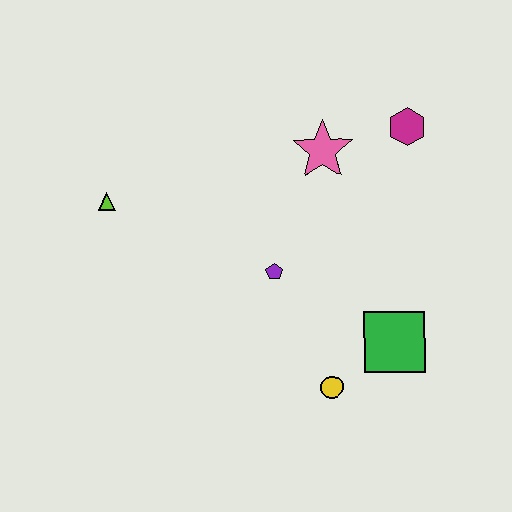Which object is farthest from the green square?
The lime triangle is farthest from the green square.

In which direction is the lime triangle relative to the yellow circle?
The lime triangle is to the left of the yellow circle.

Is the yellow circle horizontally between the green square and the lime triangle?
Yes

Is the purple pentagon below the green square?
No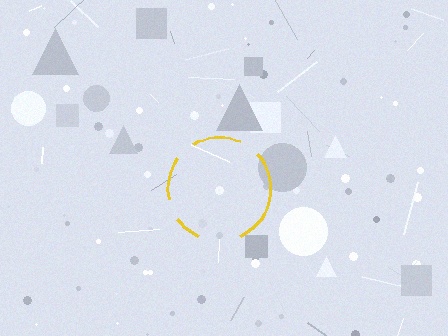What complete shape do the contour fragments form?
The contour fragments form a circle.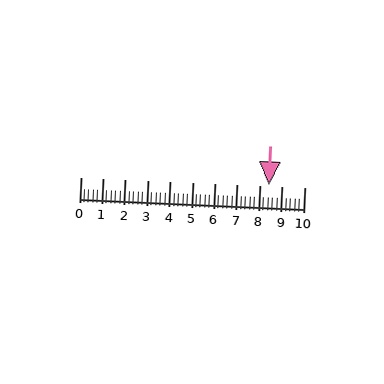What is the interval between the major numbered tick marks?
The major tick marks are spaced 1 units apart.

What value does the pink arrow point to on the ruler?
The pink arrow points to approximately 8.4.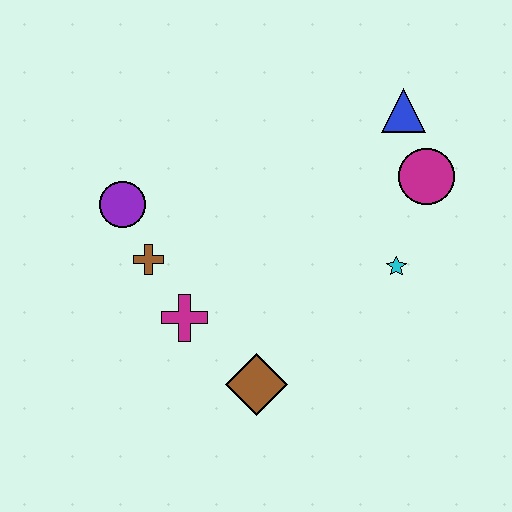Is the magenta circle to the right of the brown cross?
Yes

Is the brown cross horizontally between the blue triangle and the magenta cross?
No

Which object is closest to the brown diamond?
The magenta cross is closest to the brown diamond.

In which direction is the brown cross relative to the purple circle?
The brown cross is below the purple circle.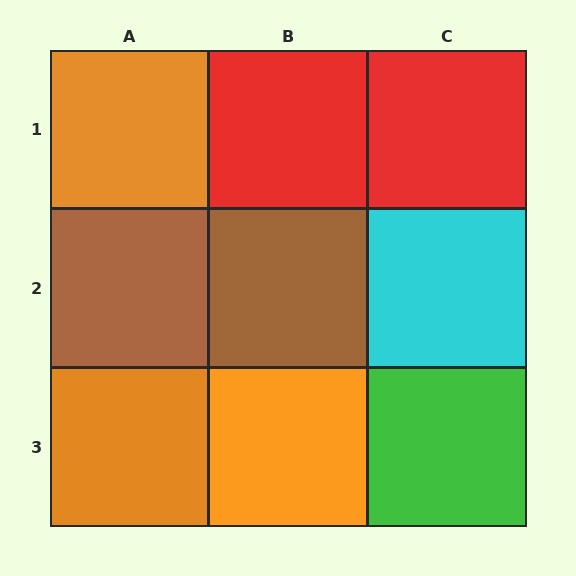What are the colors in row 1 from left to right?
Orange, red, red.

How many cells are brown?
2 cells are brown.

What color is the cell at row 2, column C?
Cyan.